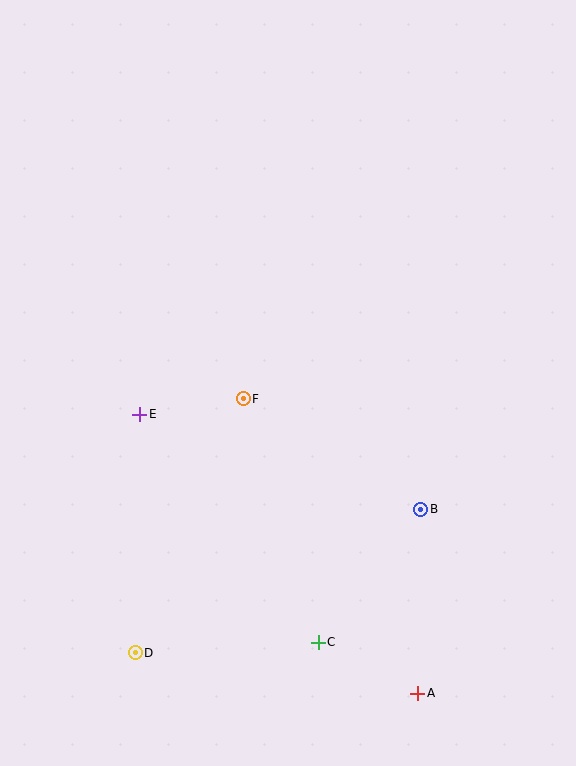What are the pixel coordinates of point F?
Point F is at (243, 399).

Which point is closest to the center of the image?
Point F at (243, 399) is closest to the center.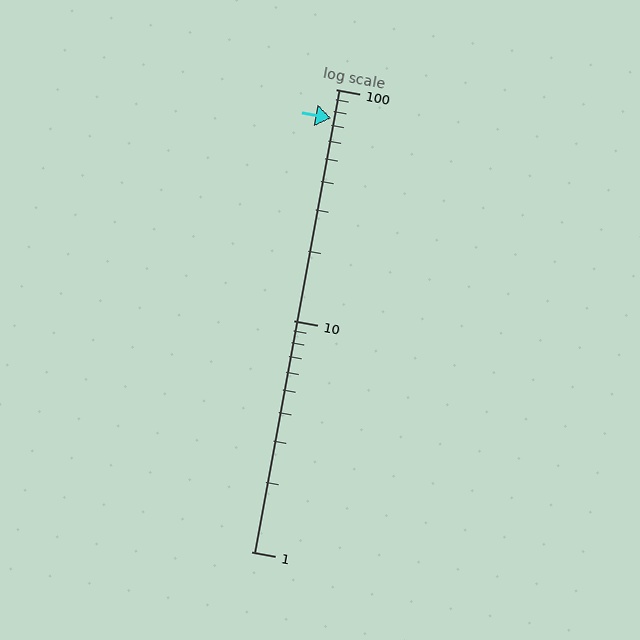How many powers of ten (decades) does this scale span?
The scale spans 2 decades, from 1 to 100.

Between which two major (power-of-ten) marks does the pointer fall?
The pointer is between 10 and 100.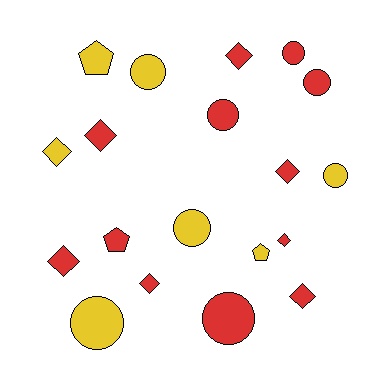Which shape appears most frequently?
Circle, with 8 objects.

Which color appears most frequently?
Red, with 12 objects.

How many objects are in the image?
There are 19 objects.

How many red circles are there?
There are 4 red circles.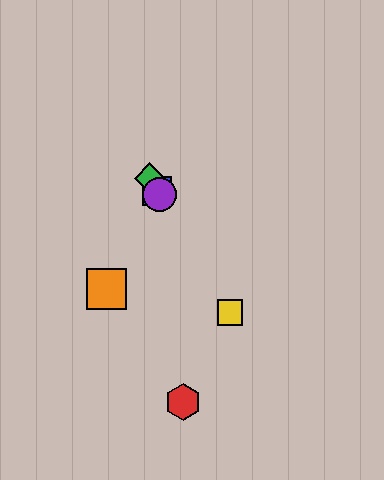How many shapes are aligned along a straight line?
4 shapes (the blue square, the green diamond, the yellow square, the purple circle) are aligned along a straight line.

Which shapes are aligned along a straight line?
The blue square, the green diamond, the yellow square, the purple circle are aligned along a straight line.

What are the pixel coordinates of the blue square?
The blue square is at (157, 191).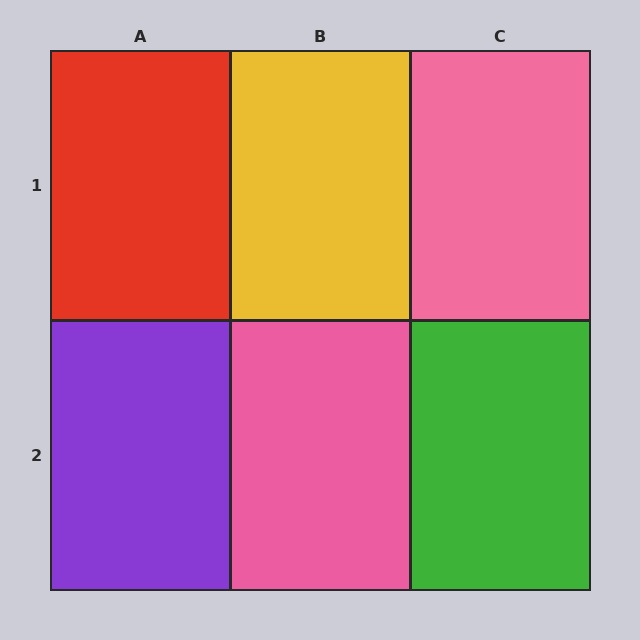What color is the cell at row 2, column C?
Green.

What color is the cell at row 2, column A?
Purple.